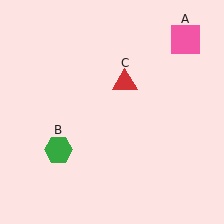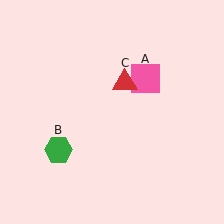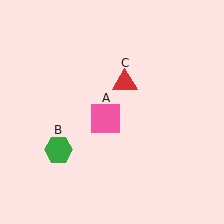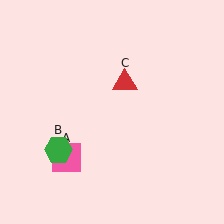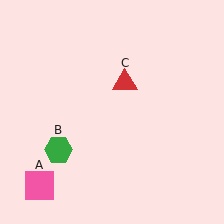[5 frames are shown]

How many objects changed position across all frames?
1 object changed position: pink square (object A).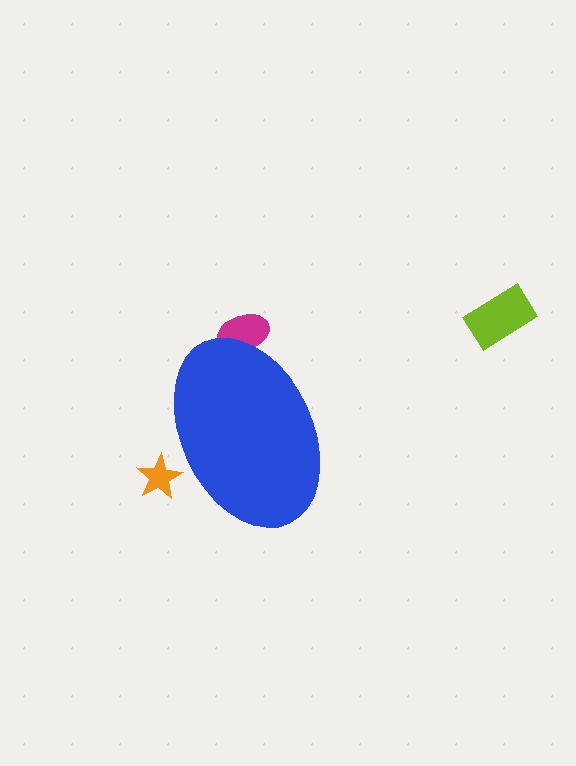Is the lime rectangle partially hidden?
No, the lime rectangle is fully visible.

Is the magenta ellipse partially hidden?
Yes, the magenta ellipse is partially hidden behind the blue ellipse.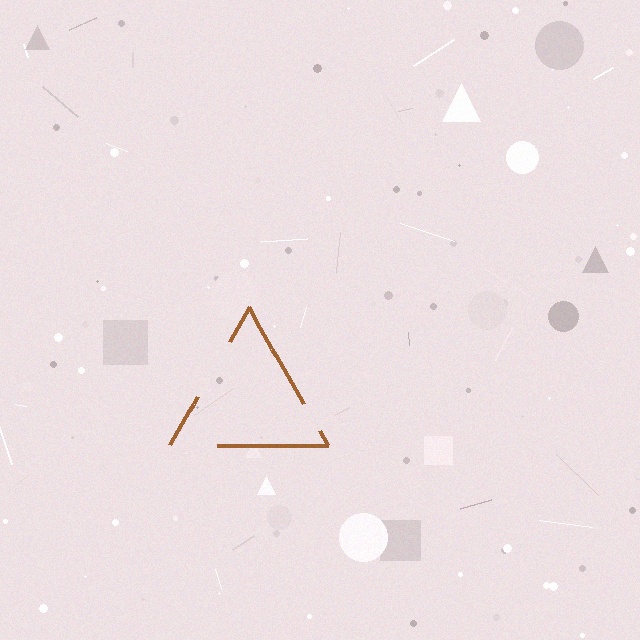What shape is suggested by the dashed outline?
The dashed outline suggests a triangle.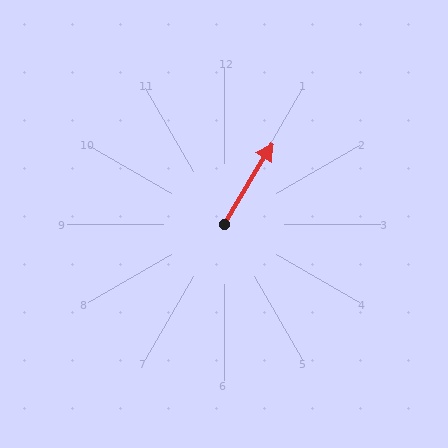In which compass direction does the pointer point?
Northeast.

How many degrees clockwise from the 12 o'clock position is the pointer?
Approximately 31 degrees.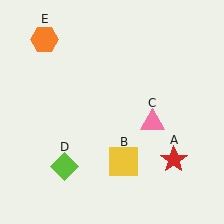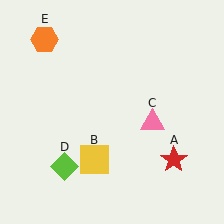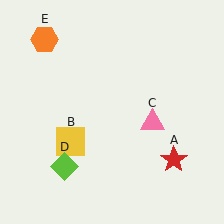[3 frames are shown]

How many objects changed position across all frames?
1 object changed position: yellow square (object B).